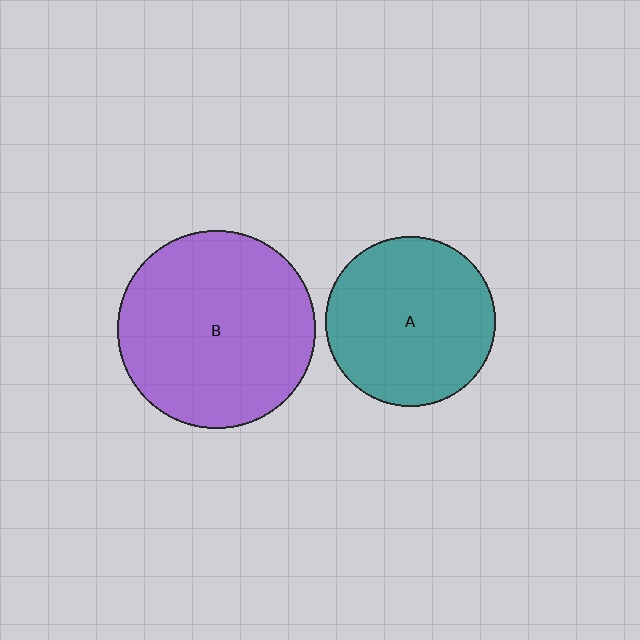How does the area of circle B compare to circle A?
Approximately 1.4 times.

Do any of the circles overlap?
No, none of the circles overlap.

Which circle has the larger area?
Circle B (purple).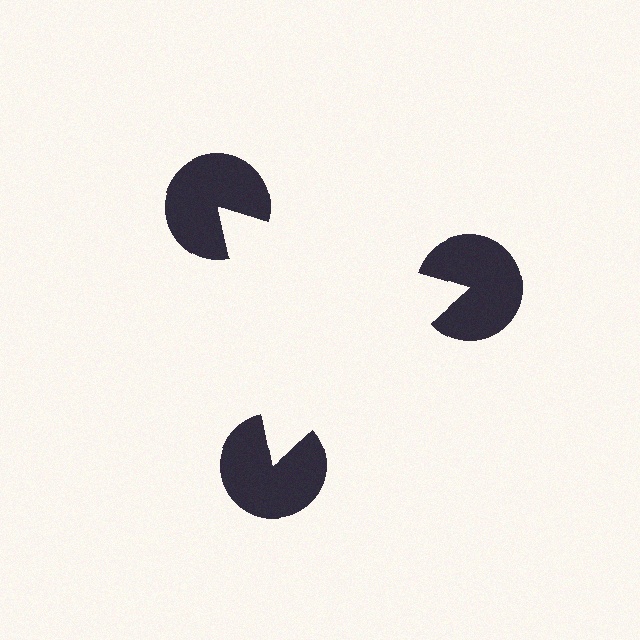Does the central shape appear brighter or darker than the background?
It typically appears slightly brighter than the background, even though no actual brightness change is drawn.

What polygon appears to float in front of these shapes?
An illusory triangle — its edges are inferred from the aligned wedge cuts in the pac-man discs, not physically drawn.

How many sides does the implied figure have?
3 sides.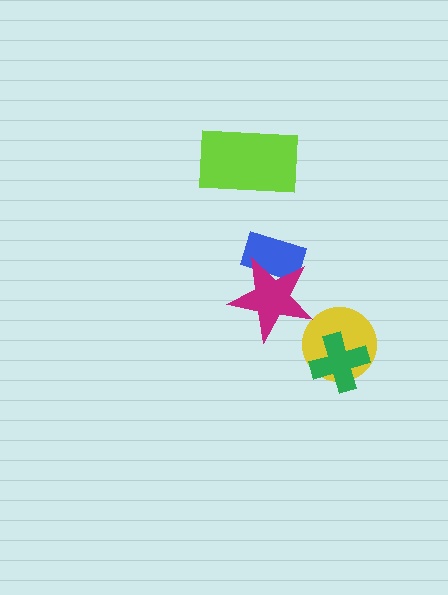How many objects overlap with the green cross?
1 object overlaps with the green cross.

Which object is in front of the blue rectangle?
The magenta star is in front of the blue rectangle.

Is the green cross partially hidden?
No, no other shape covers it.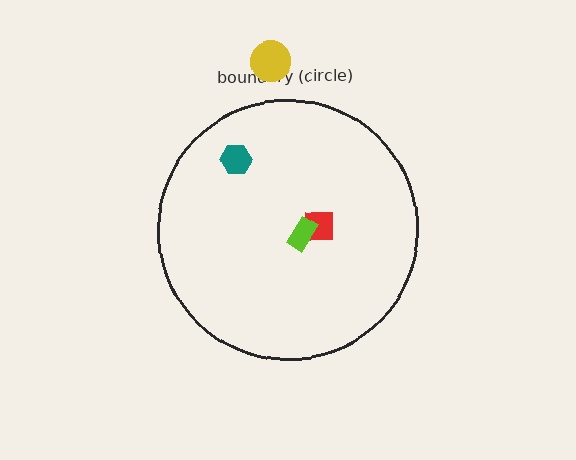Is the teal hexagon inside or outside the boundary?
Inside.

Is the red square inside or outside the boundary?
Inside.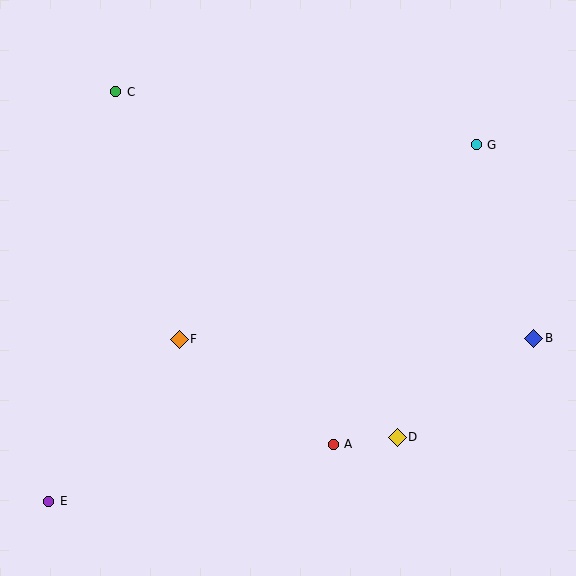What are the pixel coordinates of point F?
Point F is at (179, 339).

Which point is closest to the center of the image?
Point F at (179, 339) is closest to the center.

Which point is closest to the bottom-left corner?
Point E is closest to the bottom-left corner.